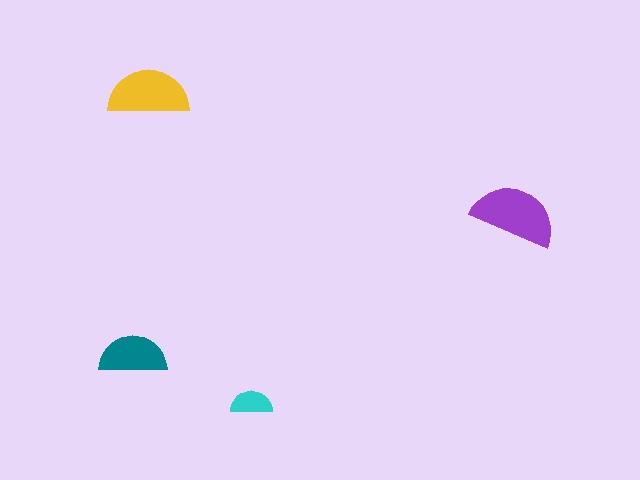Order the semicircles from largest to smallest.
the purple one, the yellow one, the teal one, the cyan one.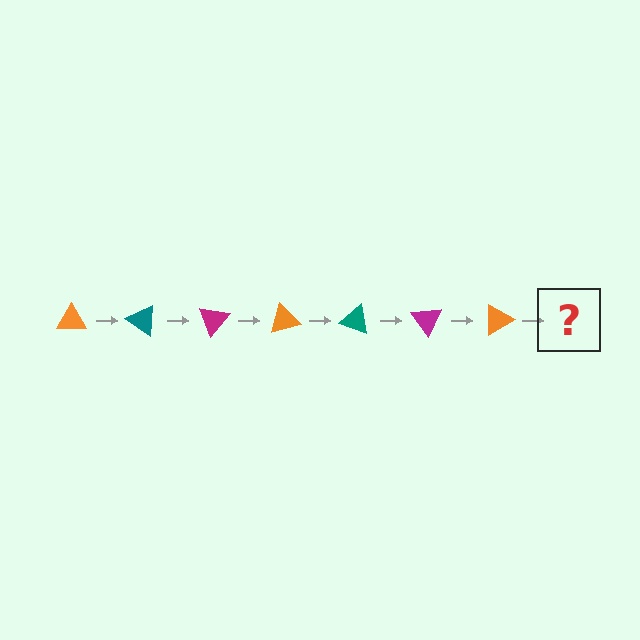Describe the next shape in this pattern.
It should be a teal triangle, rotated 245 degrees from the start.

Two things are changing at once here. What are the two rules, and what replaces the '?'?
The two rules are that it rotates 35 degrees each step and the color cycles through orange, teal, and magenta. The '?' should be a teal triangle, rotated 245 degrees from the start.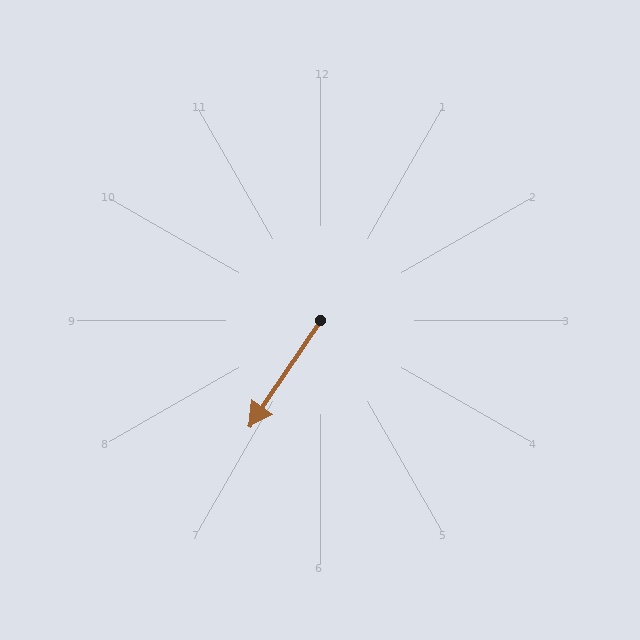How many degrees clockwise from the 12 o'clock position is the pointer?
Approximately 214 degrees.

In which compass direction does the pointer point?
Southwest.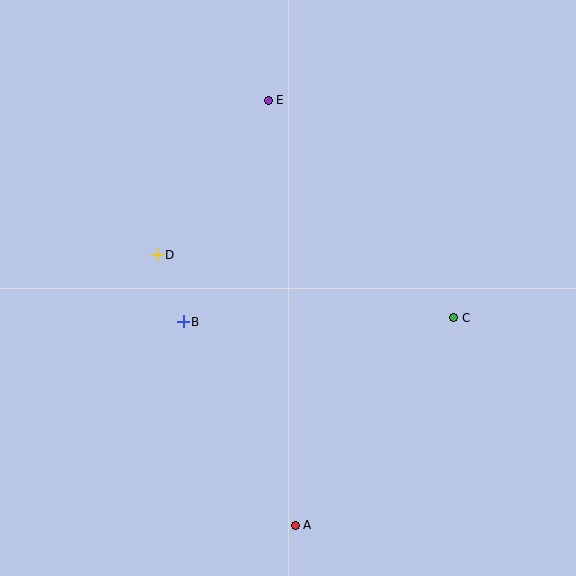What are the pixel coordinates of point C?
Point C is at (454, 318).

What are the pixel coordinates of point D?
Point D is at (157, 255).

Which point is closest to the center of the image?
Point B at (183, 322) is closest to the center.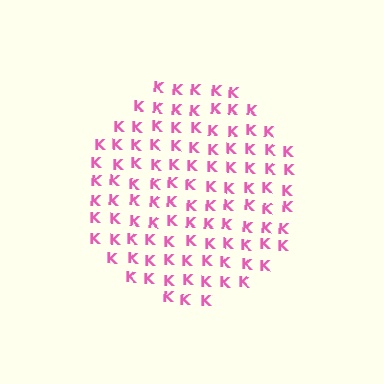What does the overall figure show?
The overall figure shows a circle.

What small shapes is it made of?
It is made of small letter K's.